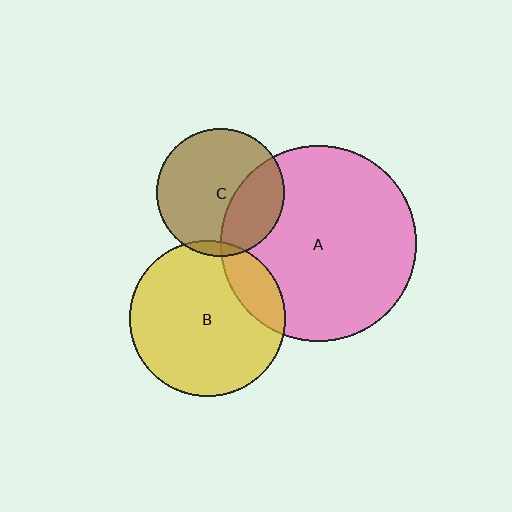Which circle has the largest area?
Circle A (pink).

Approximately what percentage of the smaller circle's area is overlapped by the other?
Approximately 30%.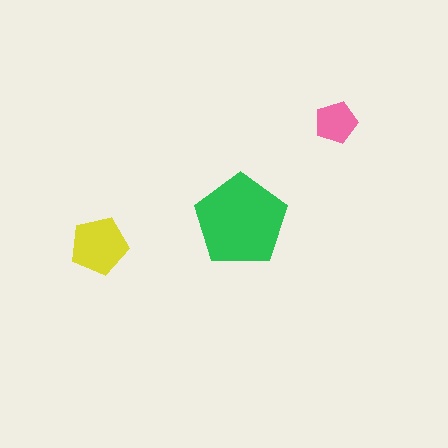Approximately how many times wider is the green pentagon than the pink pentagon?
About 2 times wider.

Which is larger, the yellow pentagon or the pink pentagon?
The yellow one.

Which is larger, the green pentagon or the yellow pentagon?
The green one.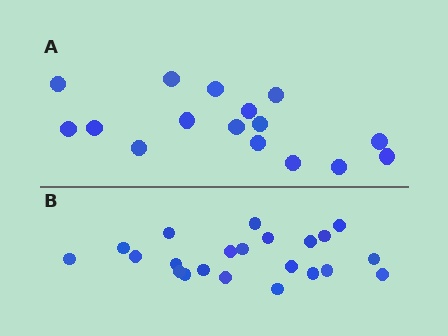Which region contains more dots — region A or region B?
Region B (the bottom region) has more dots.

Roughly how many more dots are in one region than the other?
Region B has about 6 more dots than region A.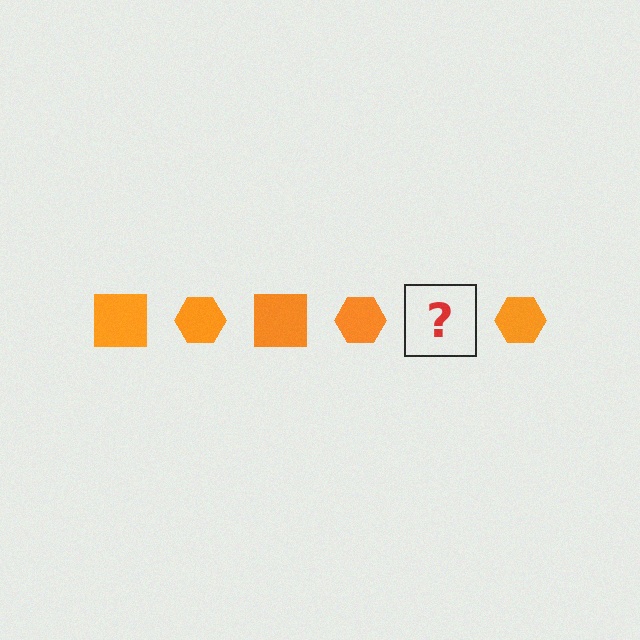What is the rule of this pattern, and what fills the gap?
The rule is that the pattern cycles through square, hexagon shapes in orange. The gap should be filled with an orange square.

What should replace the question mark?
The question mark should be replaced with an orange square.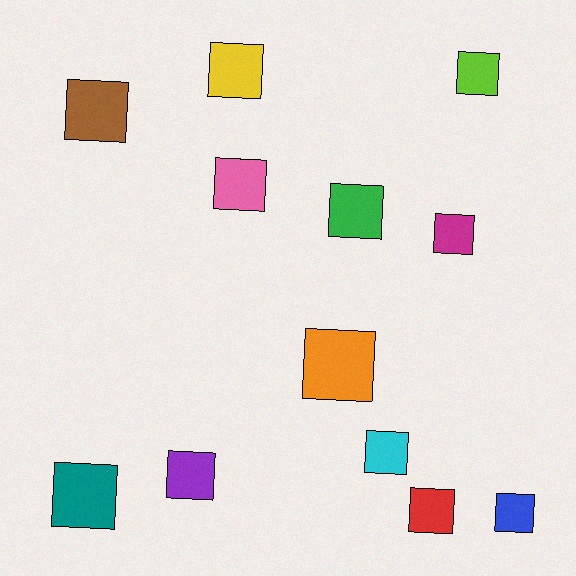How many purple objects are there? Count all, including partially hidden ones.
There is 1 purple object.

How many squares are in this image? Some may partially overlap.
There are 12 squares.